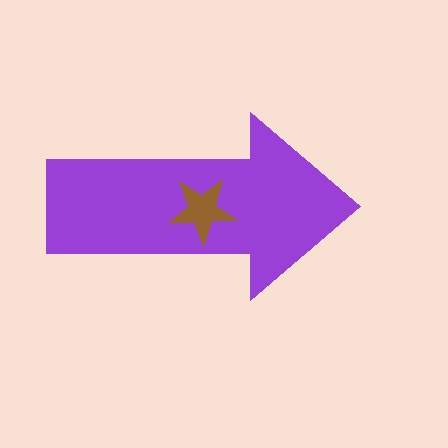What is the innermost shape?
The brown star.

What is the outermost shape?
The purple arrow.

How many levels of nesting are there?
2.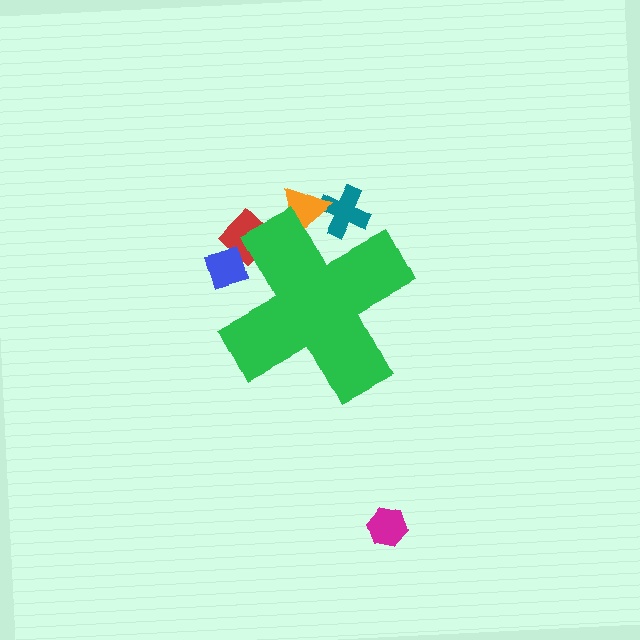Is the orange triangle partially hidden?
Yes, the orange triangle is partially hidden behind the green cross.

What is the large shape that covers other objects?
A green cross.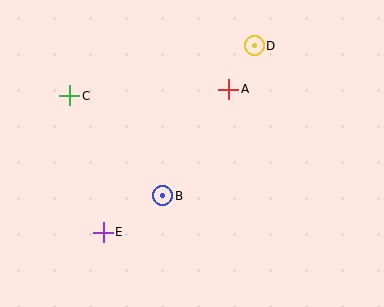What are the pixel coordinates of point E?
Point E is at (103, 232).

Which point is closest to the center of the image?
Point B at (163, 196) is closest to the center.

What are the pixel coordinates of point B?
Point B is at (163, 196).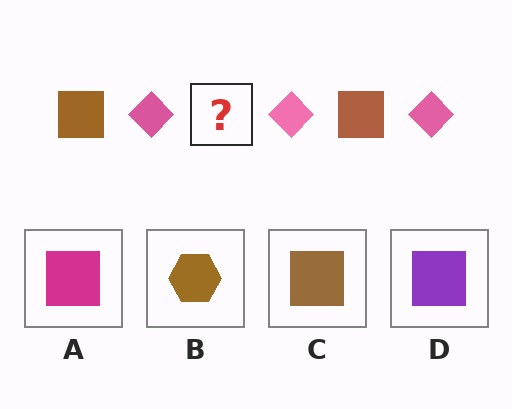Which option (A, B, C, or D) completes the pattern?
C.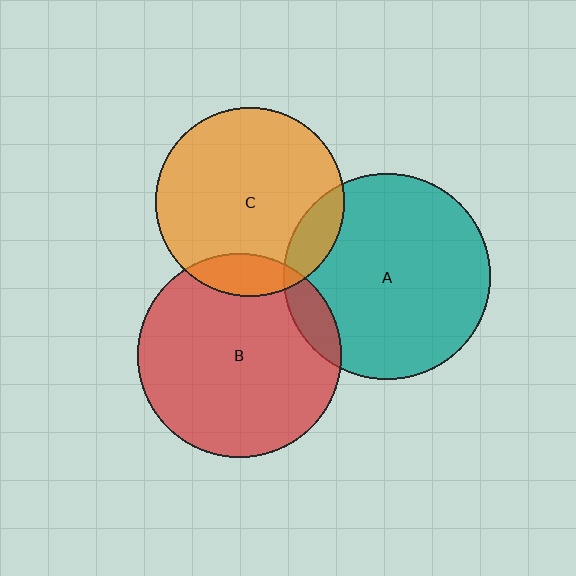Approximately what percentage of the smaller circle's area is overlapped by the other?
Approximately 10%.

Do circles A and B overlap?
Yes.